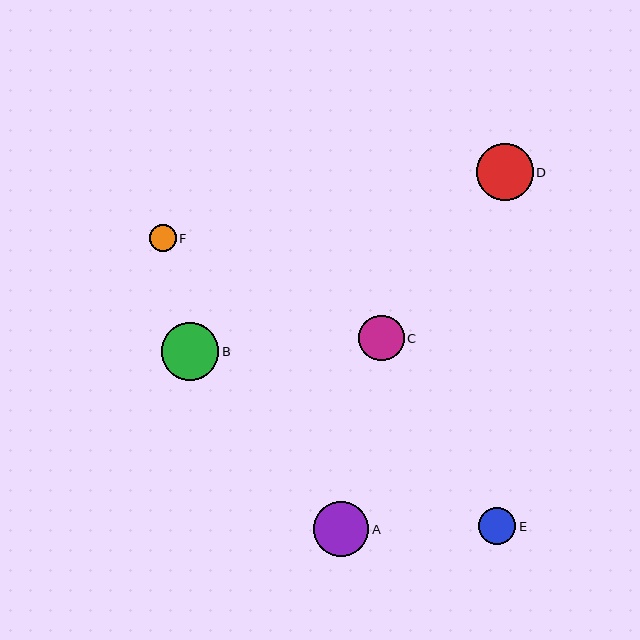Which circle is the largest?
Circle B is the largest with a size of approximately 57 pixels.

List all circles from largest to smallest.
From largest to smallest: B, D, A, C, E, F.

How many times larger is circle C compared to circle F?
Circle C is approximately 1.7 times the size of circle F.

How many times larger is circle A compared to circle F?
Circle A is approximately 2.1 times the size of circle F.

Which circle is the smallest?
Circle F is the smallest with a size of approximately 27 pixels.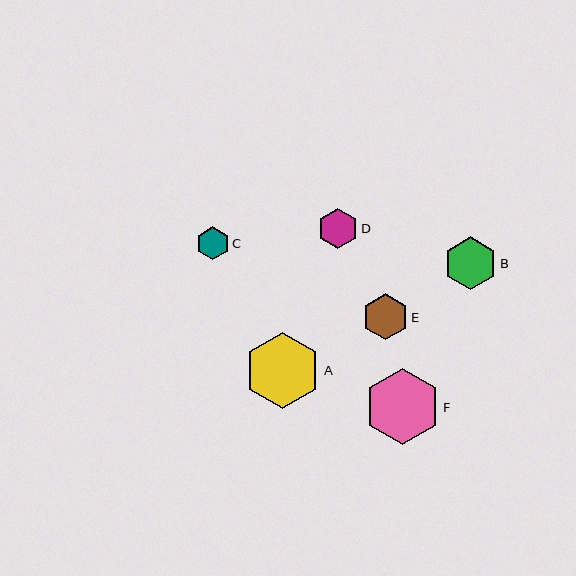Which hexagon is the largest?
Hexagon A is the largest with a size of approximately 76 pixels.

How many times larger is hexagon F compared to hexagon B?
Hexagon F is approximately 1.4 times the size of hexagon B.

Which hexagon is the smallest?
Hexagon C is the smallest with a size of approximately 33 pixels.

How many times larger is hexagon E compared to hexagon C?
Hexagon E is approximately 1.4 times the size of hexagon C.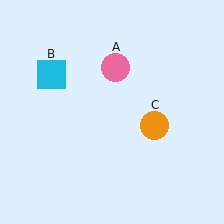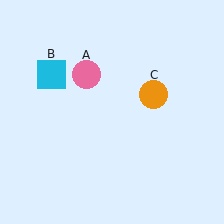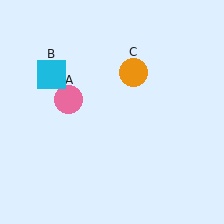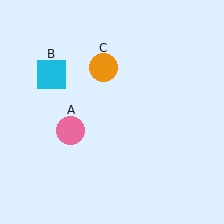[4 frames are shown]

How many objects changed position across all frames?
2 objects changed position: pink circle (object A), orange circle (object C).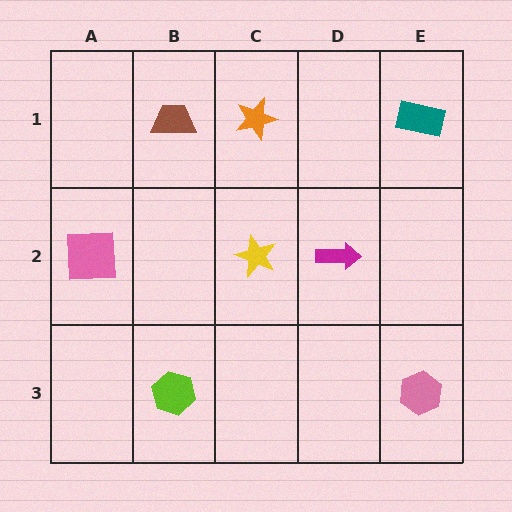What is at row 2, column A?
A pink square.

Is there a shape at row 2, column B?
No, that cell is empty.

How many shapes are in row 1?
3 shapes.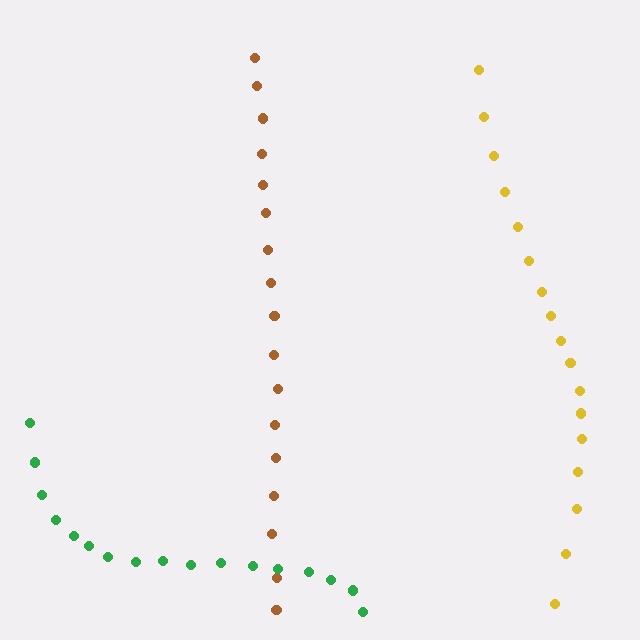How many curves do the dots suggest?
There are 3 distinct paths.